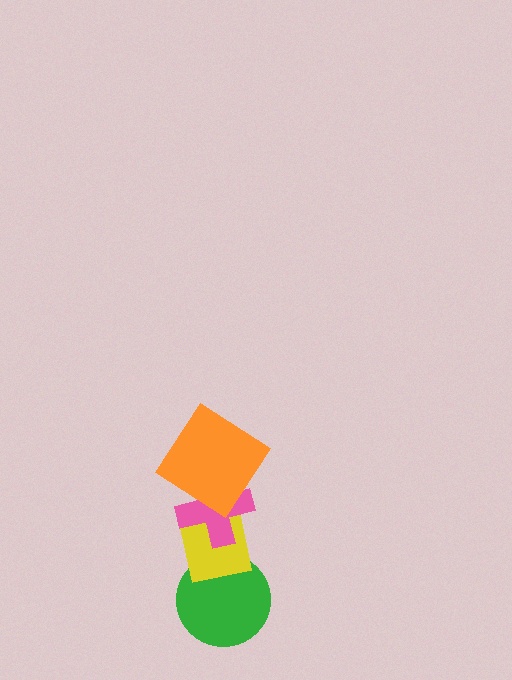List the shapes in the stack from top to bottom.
From top to bottom: the orange diamond, the pink cross, the yellow square, the green circle.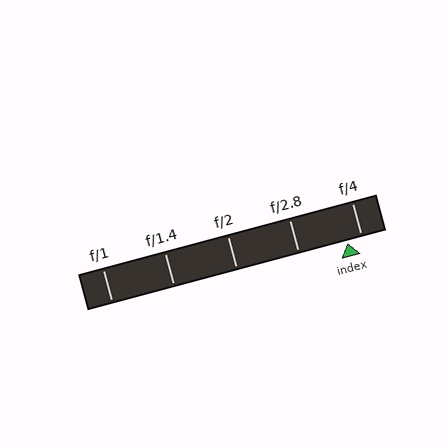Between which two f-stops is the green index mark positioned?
The index mark is between f/2.8 and f/4.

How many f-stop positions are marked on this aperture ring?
There are 5 f-stop positions marked.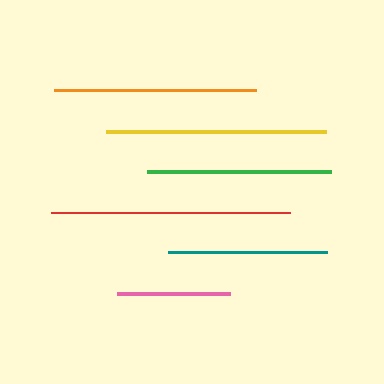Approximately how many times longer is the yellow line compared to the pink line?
The yellow line is approximately 1.9 times the length of the pink line.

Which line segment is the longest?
The red line is the longest at approximately 238 pixels.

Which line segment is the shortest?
The pink line is the shortest at approximately 113 pixels.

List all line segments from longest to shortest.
From longest to shortest: red, yellow, orange, green, teal, pink.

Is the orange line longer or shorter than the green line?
The orange line is longer than the green line.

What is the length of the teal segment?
The teal segment is approximately 159 pixels long.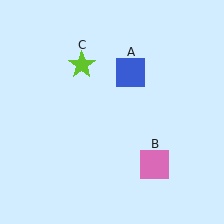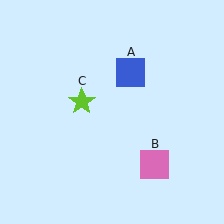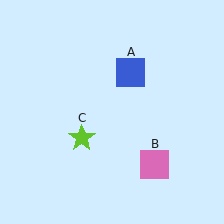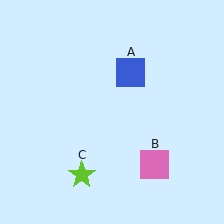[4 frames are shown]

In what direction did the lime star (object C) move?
The lime star (object C) moved down.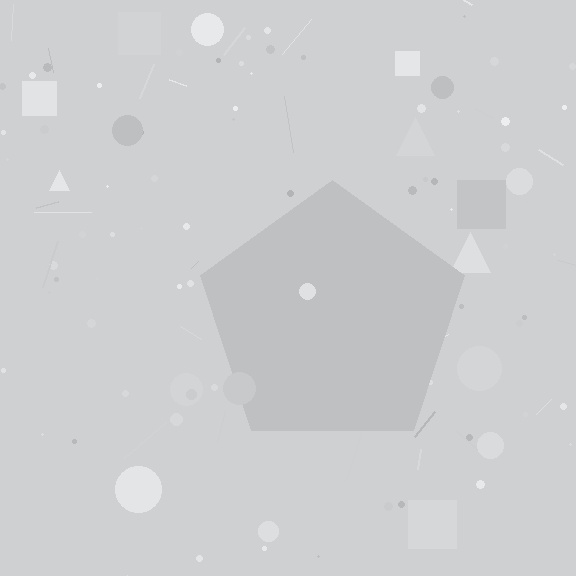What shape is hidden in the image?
A pentagon is hidden in the image.